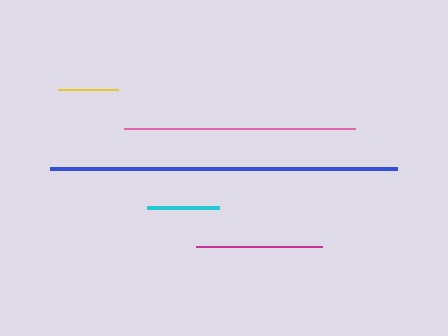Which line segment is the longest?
The blue line is the longest at approximately 347 pixels.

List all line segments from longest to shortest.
From longest to shortest: blue, pink, magenta, cyan, yellow.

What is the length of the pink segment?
The pink segment is approximately 231 pixels long.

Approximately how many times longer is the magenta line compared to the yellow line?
The magenta line is approximately 2.1 times the length of the yellow line.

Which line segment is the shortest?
The yellow line is the shortest at approximately 60 pixels.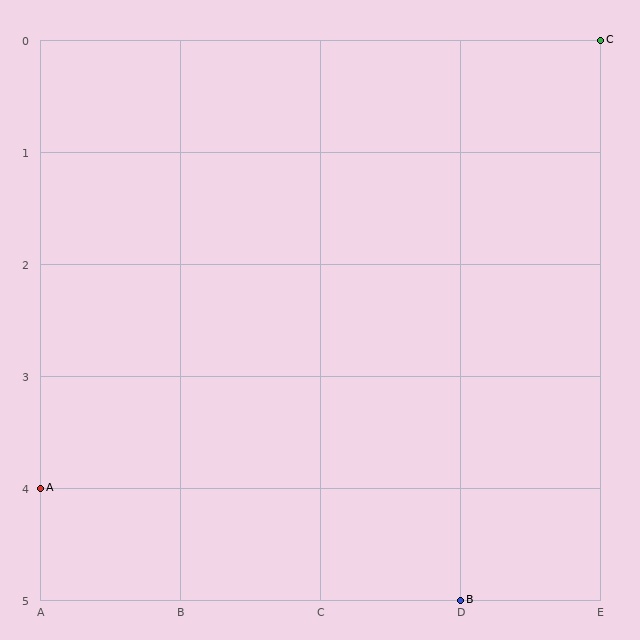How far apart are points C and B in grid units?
Points C and B are 1 column and 5 rows apart (about 5.1 grid units diagonally).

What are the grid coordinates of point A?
Point A is at grid coordinates (A, 4).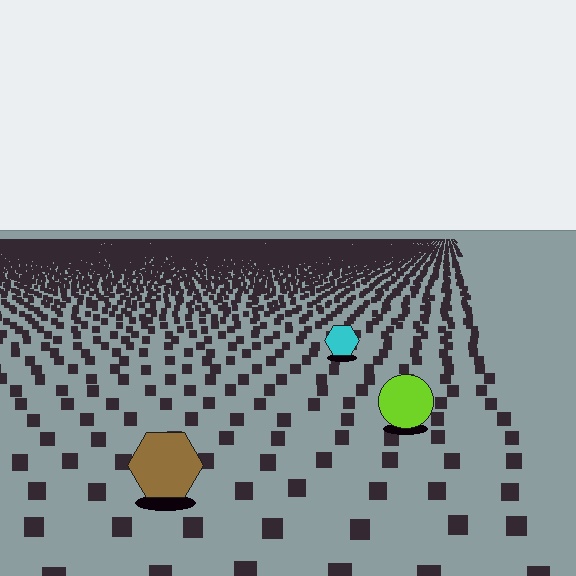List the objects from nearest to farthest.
From nearest to farthest: the brown hexagon, the lime circle, the cyan hexagon.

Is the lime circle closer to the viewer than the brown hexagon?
No. The brown hexagon is closer — you can tell from the texture gradient: the ground texture is coarser near it.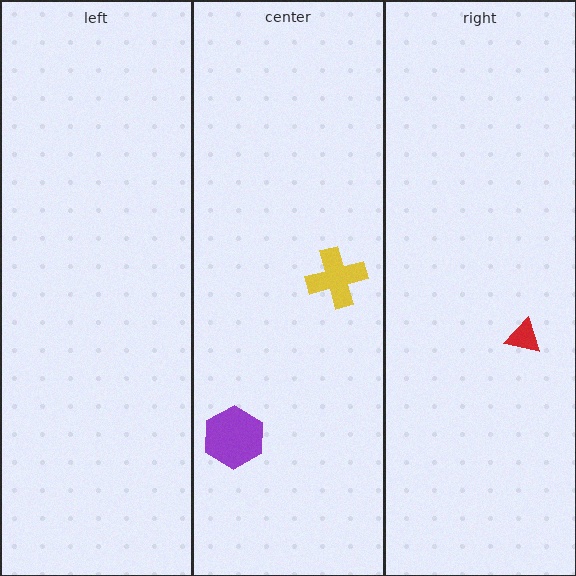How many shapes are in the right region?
1.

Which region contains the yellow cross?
The center region.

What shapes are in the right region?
The red triangle.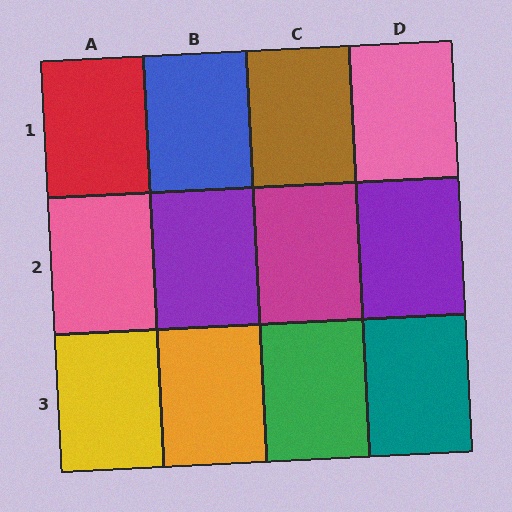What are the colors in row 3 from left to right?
Yellow, orange, green, teal.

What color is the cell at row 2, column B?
Purple.